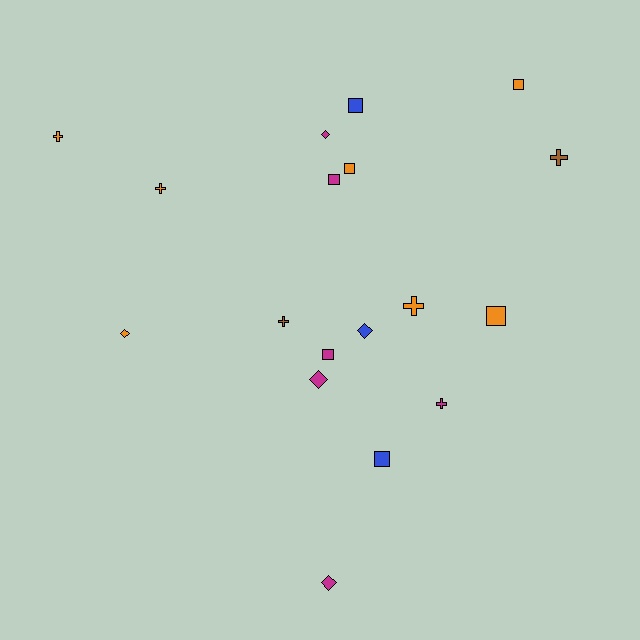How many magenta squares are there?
There are 2 magenta squares.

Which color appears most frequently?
Orange, with 7 objects.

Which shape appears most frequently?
Square, with 7 objects.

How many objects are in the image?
There are 18 objects.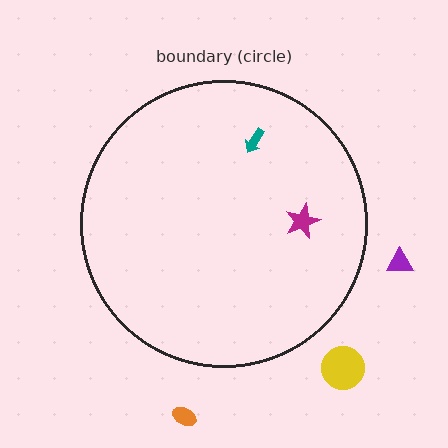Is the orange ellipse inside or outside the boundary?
Outside.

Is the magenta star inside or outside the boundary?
Inside.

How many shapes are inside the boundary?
2 inside, 3 outside.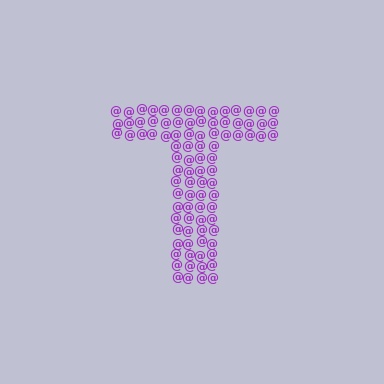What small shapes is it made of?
It is made of small at signs.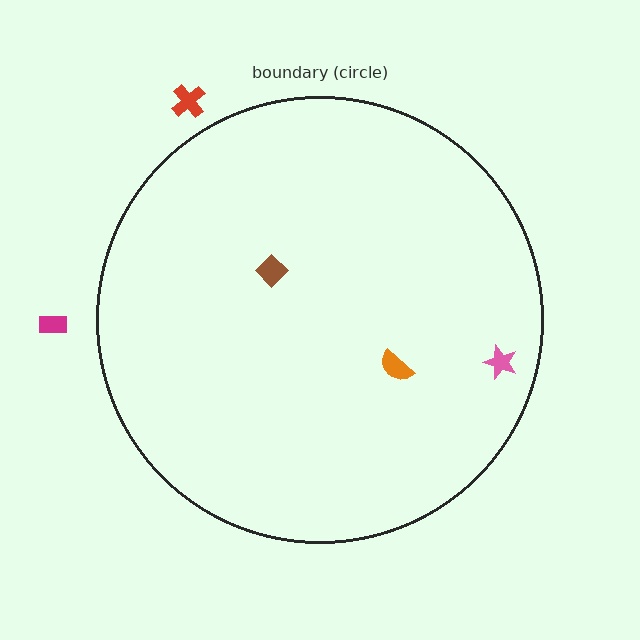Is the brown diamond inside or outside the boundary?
Inside.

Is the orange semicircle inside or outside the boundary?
Inside.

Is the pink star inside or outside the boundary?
Inside.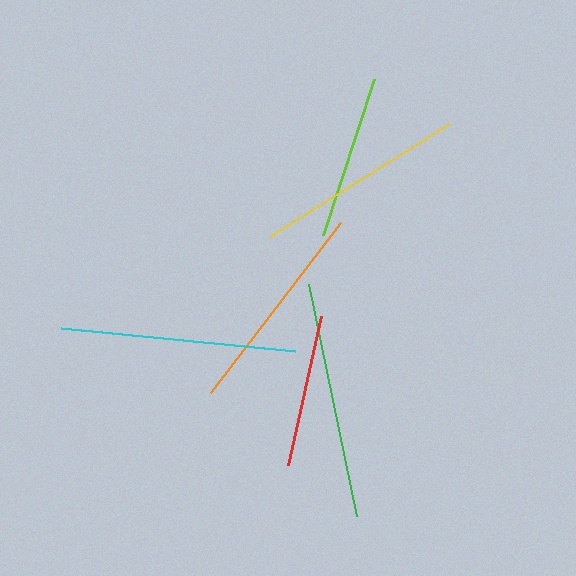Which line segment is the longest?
The green line is the longest at approximately 237 pixels.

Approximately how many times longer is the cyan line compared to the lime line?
The cyan line is approximately 1.4 times the length of the lime line.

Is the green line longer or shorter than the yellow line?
The green line is longer than the yellow line.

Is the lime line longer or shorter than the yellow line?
The yellow line is longer than the lime line.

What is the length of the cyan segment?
The cyan segment is approximately 235 pixels long.